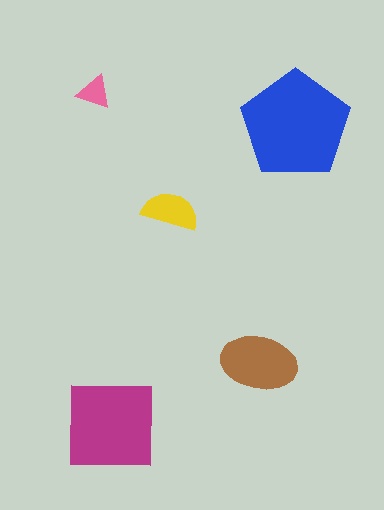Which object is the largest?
The blue pentagon.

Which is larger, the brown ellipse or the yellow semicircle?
The brown ellipse.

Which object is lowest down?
The magenta square is bottommost.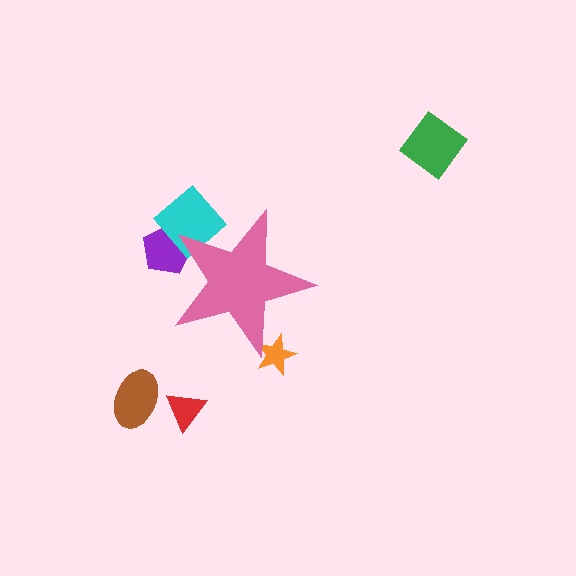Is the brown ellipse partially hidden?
No, the brown ellipse is fully visible.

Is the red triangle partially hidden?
No, the red triangle is fully visible.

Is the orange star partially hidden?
Yes, the orange star is partially hidden behind the pink star.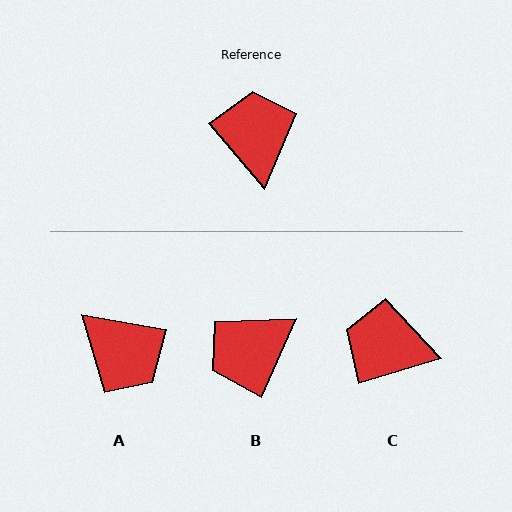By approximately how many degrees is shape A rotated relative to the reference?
Approximately 141 degrees clockwise.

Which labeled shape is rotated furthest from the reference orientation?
A, about 141 degrees away.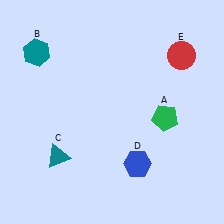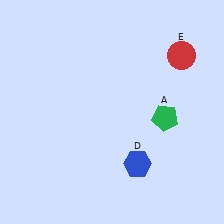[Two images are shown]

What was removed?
The teal hexagon (B), the teal triangle (C) were removed in Image 2.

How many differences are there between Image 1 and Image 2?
There are 2 differences between the two images.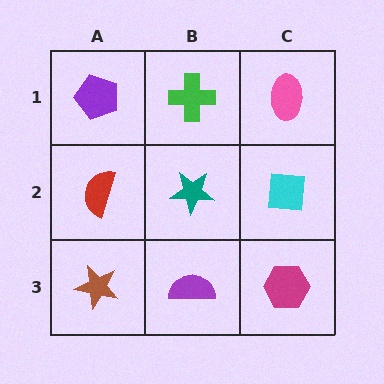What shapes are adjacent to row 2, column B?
A green cross (row 1, column B), a purple semicircle (row 3, column B), a red semicircle (row 2, column A), a cyan square (row 2, column C).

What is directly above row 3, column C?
A cyan square.